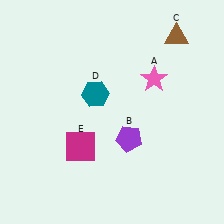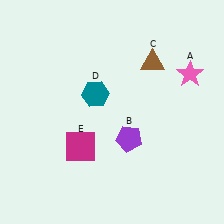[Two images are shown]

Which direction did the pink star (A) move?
The pink star (A) moved right.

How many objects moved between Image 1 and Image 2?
2 objects moved between the two images.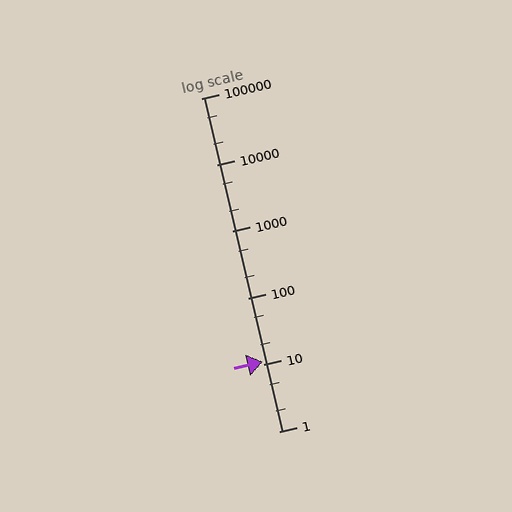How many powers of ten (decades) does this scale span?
The scale spans 5 decades, from 1 to 100000.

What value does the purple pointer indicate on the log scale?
The pointer indicates approximately 11.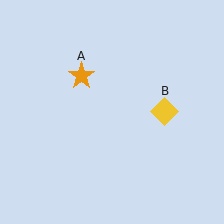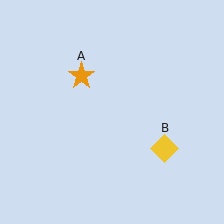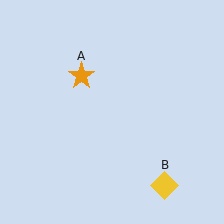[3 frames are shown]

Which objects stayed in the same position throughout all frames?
Orange star (object A) remained stationary.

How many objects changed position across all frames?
1 object changed position: yellow diamond (object B).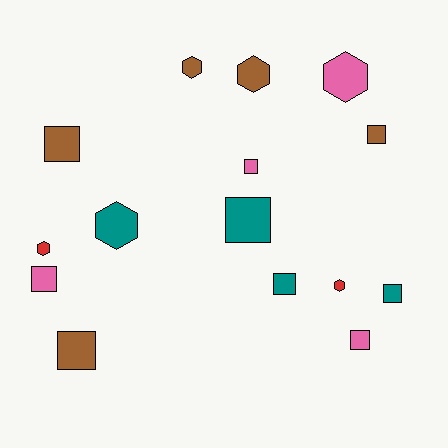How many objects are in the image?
There are 15 objects.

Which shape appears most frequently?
Square, with 9 objects.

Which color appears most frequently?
Brown, with 5 objects.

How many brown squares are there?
There are 3 brown squares.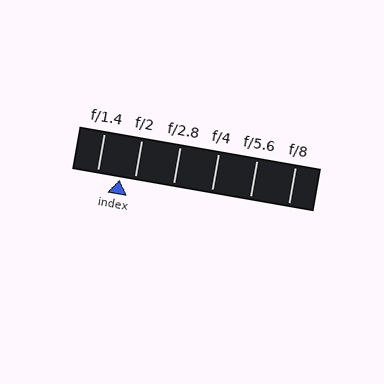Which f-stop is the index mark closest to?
The index mark is closest to f/2.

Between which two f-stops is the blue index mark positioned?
The index mark is between f/1.4 and f/2.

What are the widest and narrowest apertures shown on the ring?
The widest aperture shown is f/1.4 and the narrowest is f/8.